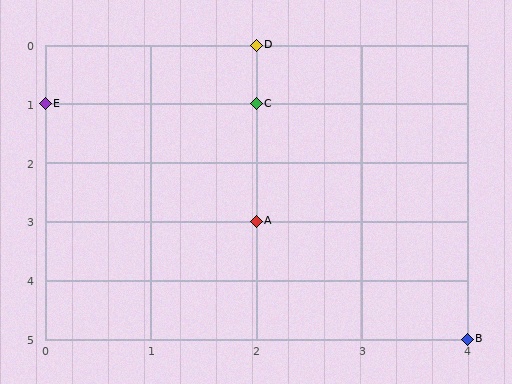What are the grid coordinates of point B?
Point B is at grid coordinates (4, 5).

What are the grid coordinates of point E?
Point E is at grid coordinates (0, 1).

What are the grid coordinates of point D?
Point D is at grid coordinates (2, 0).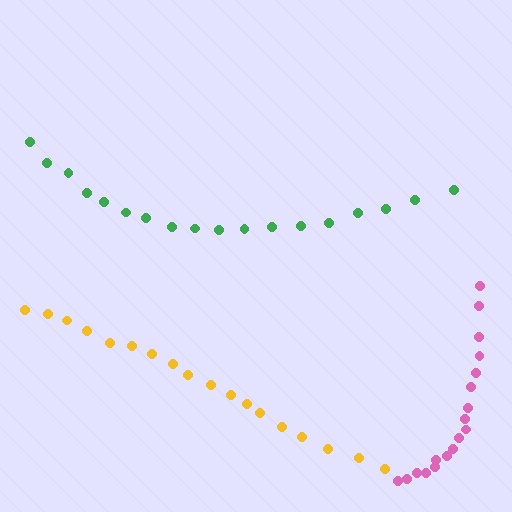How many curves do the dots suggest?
There are 3 distinct paths.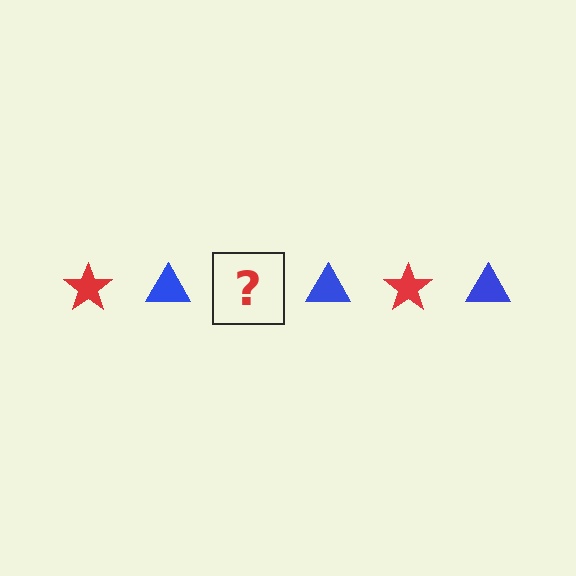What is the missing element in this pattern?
The missing element is a red star.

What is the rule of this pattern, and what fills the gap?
The rule is that the pattern alternates between red star and blue triangle. The gap should be filled with a red star.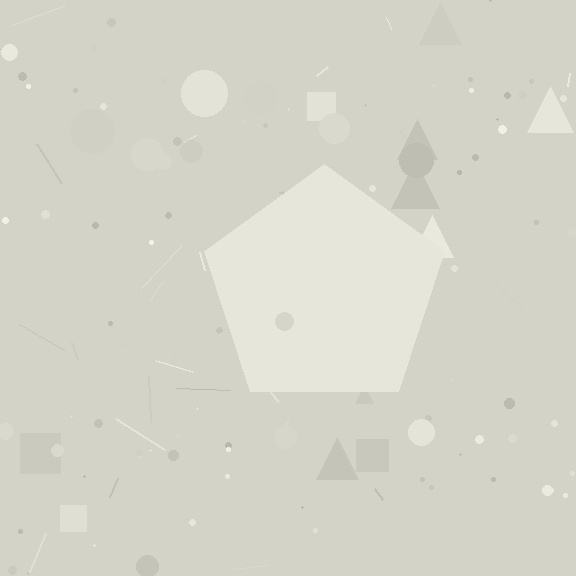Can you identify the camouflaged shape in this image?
The camouflaged shape is a pentagon.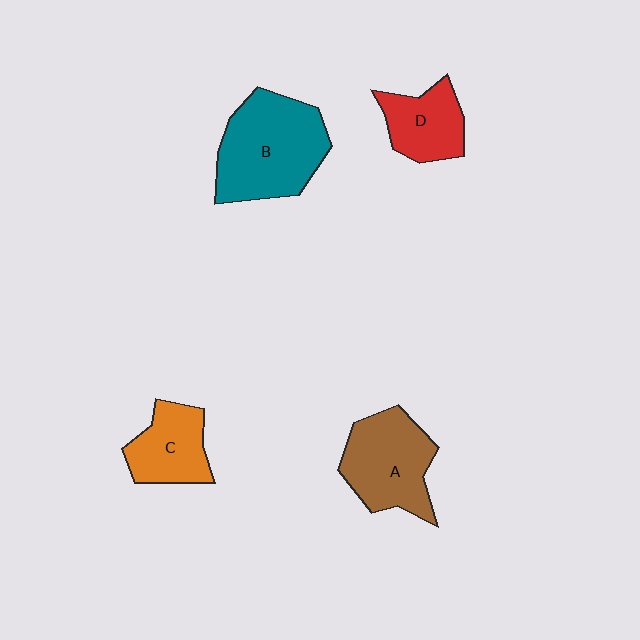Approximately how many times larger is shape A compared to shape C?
Approximately 1.4 times.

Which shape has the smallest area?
Shape D (red).